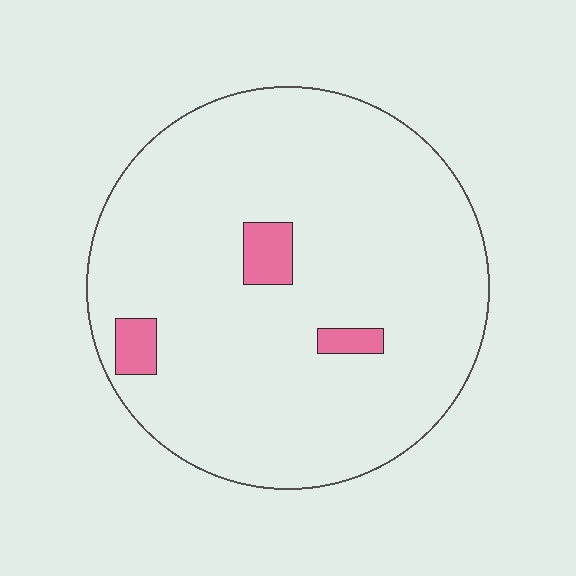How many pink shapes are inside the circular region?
3.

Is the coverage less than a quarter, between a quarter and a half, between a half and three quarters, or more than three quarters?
Less than a quarter.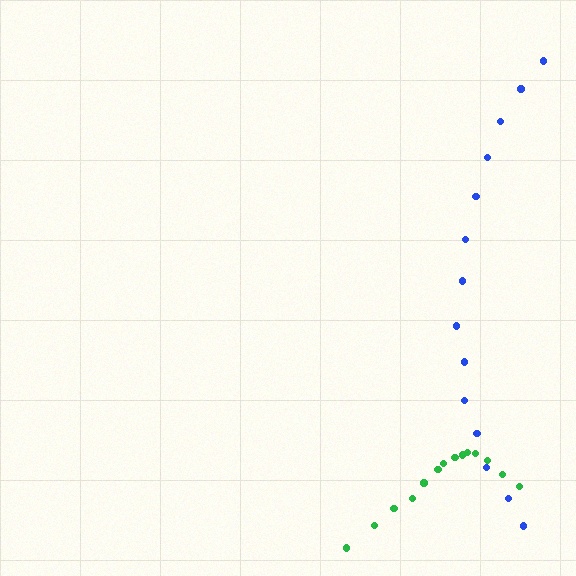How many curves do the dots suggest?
There are 2 distinct paths.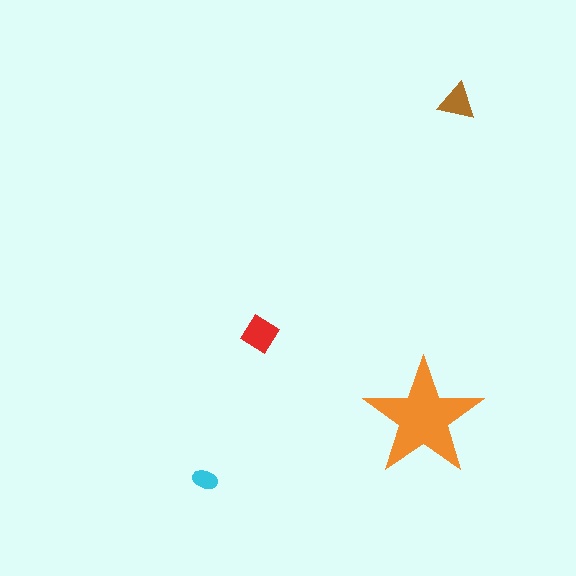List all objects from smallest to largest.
The cyan ellipse, the brown triangle, the red diamond, the orange star.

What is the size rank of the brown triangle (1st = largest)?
3rd.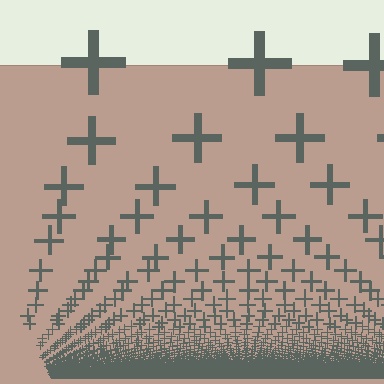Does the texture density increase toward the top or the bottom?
Density increases toward the bottom.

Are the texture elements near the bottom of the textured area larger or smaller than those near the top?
Smaller. The gradient is inverted — elements near the bottom are smaller and denser.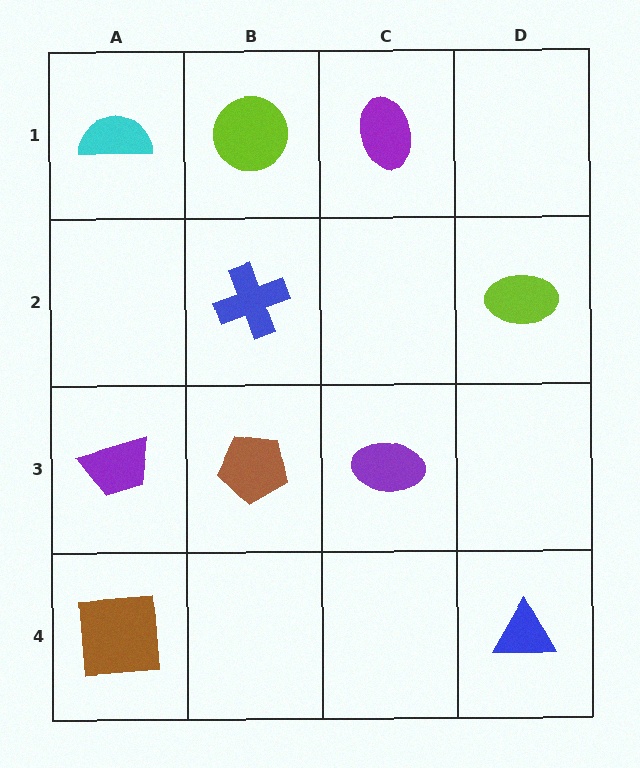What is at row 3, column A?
A purple trapezoid.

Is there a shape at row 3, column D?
No, that cell is empty.